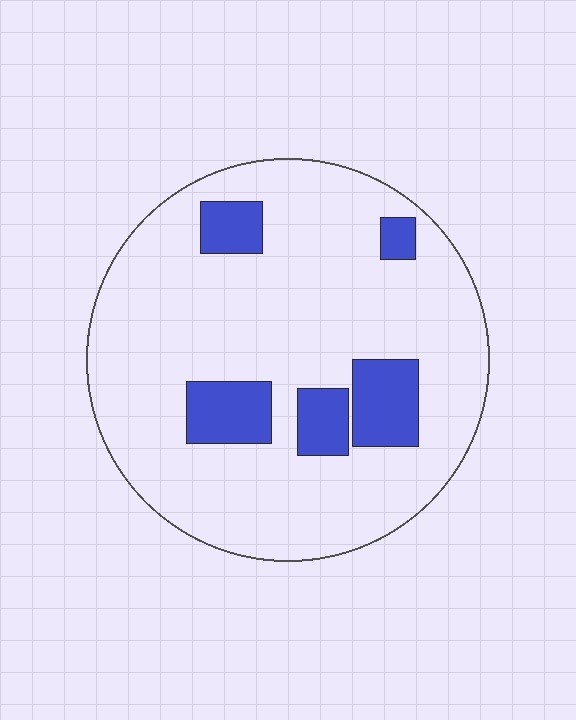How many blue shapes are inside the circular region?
5.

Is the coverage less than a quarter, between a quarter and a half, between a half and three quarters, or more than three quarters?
Less than a quarter.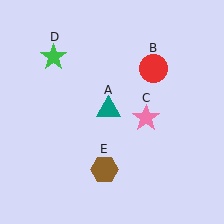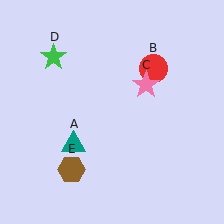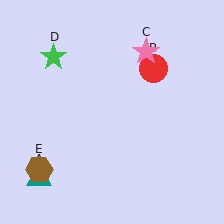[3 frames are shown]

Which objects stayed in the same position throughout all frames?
Red circle (object B) and green star (object D) remained stationary.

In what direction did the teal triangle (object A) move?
The teal triangle (object A) moved down and to the left.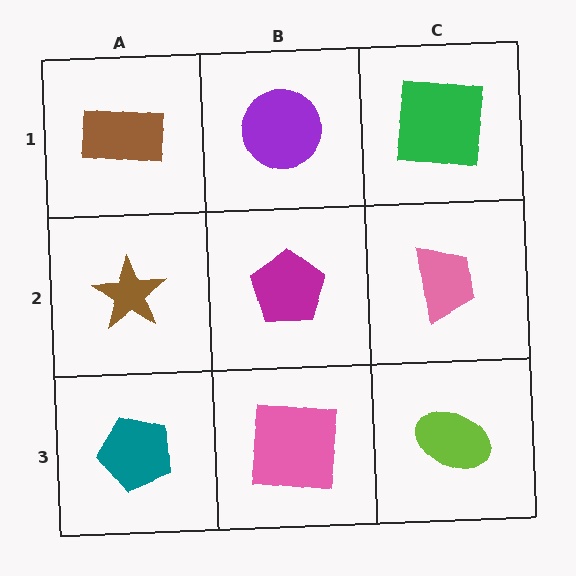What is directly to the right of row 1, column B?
A green square.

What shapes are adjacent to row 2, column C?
A green square (row 1, column C), a lime ellipse (row 3, column C), a magenta pentagon (row 2, column B).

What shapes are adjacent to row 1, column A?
A brown star (row 2, column A), a purple circle (row 1, column B).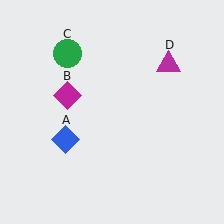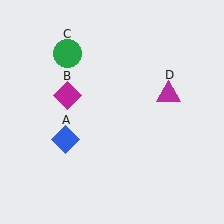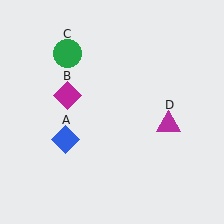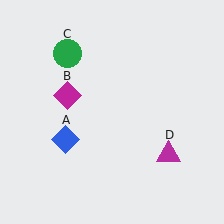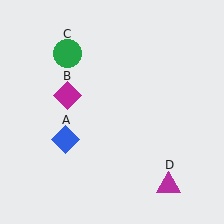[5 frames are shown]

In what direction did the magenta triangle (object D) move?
The magenta triangle (object D) moved down.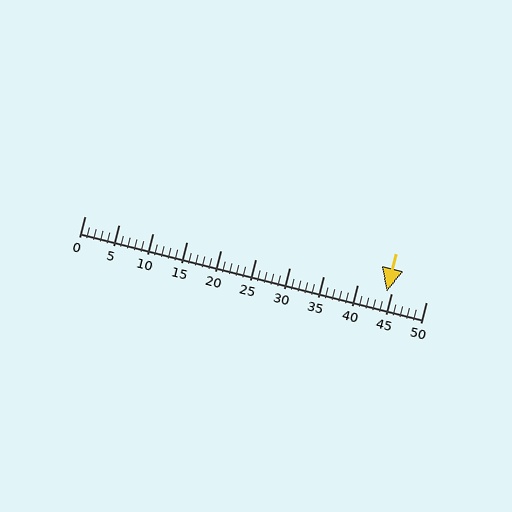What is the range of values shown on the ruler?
The ruler shows values from 0 to 50.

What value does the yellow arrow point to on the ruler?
The yellow arrow points to approximately 44.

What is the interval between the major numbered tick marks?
The major tick marks are spaced 5 units apart.